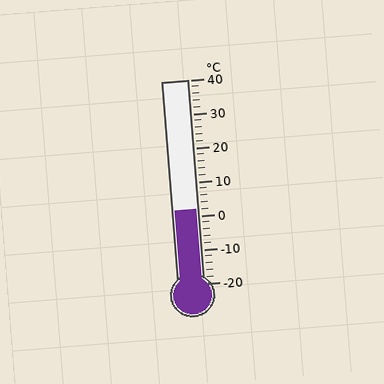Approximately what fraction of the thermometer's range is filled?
The thermometer is filled to approximately 35% of its range.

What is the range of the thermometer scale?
The thermometer scale ranges from -20°C to 40°C.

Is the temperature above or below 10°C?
The temperature is below 10°C.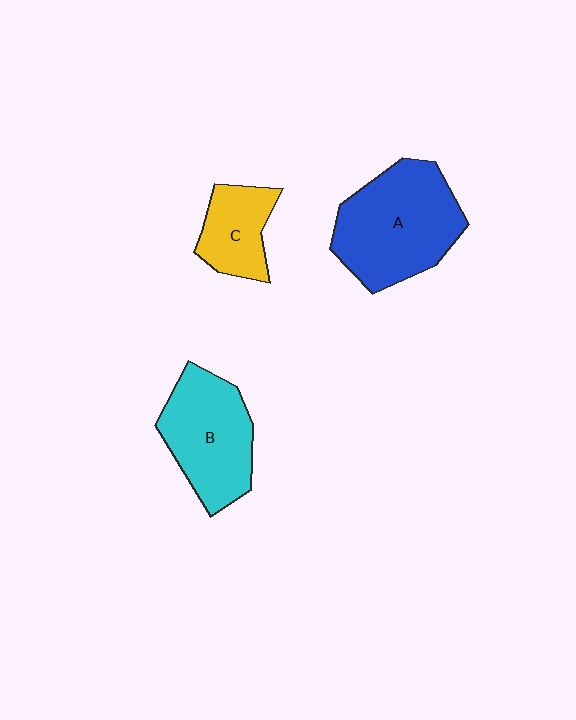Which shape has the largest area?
Shape A (blue).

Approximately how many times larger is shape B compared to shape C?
Approximately 1.7 times.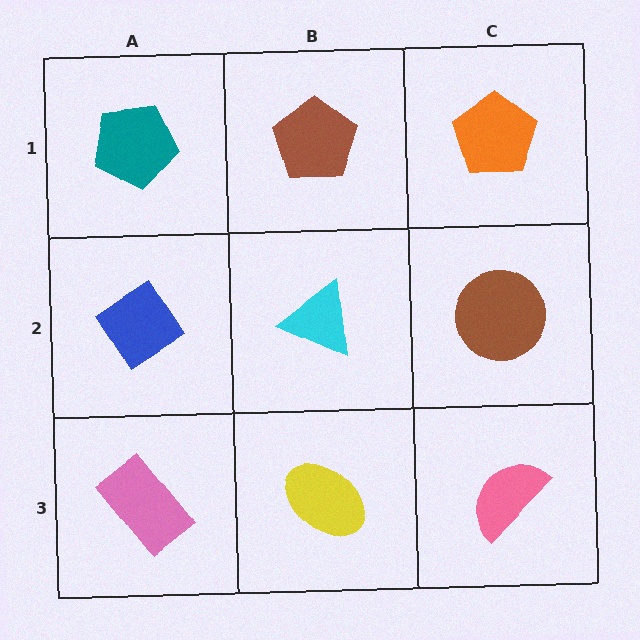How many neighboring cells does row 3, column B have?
3.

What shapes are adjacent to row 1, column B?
A cyan triangle (row 2, column B), a teal pentagon (row 1, column A), an orange pentagon (row 1, column C).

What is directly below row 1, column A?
A blue diamond.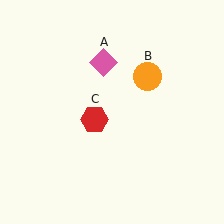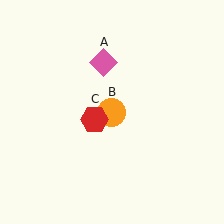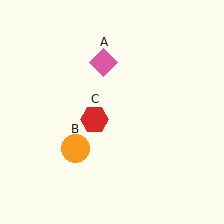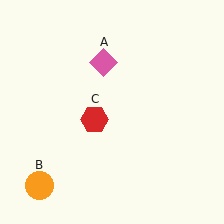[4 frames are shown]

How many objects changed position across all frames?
1 object changed position: orange circle (object B).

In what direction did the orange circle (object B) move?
The orange circle (object B) moved down and to the left.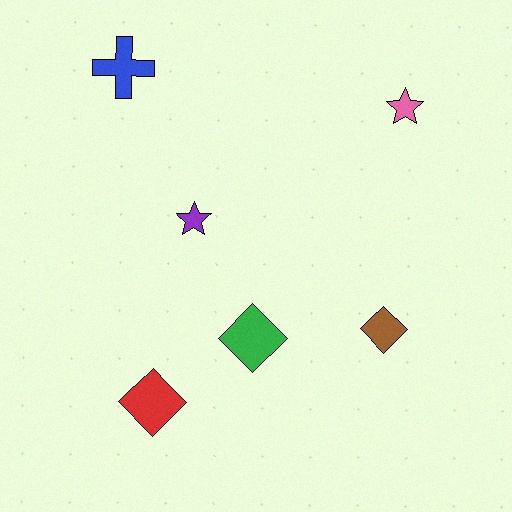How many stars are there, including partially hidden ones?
There are 2 stars.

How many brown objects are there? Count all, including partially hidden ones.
There is 1 brown object.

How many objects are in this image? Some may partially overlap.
There are 6 objects.